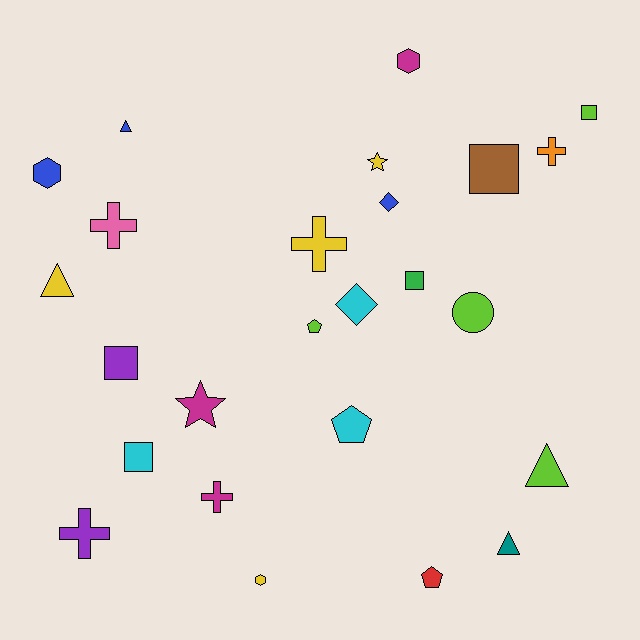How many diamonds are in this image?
There are 2 diamonds.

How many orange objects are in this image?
There is 1 orange object.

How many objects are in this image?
There are 25 objects.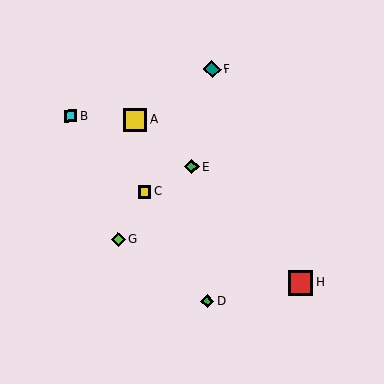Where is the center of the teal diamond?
The center of the teal diamond is at (212, 69).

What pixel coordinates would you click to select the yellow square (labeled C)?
Click at (144, 191) to select the yellow square C.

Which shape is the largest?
The red square (labeled H) is the largest.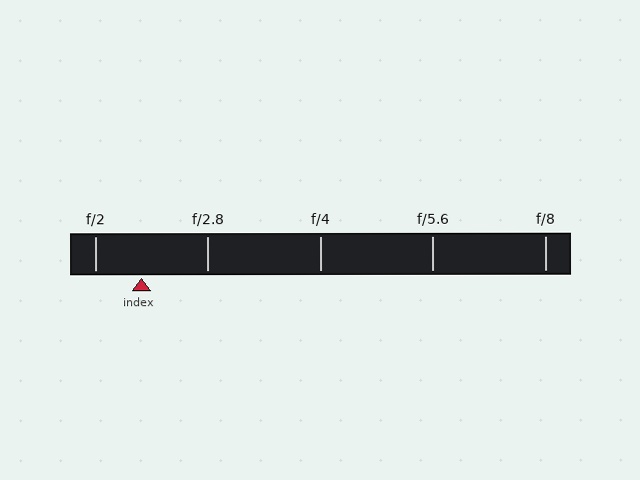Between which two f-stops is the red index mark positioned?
The index mark is between f/2 and f/2.8.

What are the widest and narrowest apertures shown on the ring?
The widest aperture shown is f/2 and the narrowest is f/8.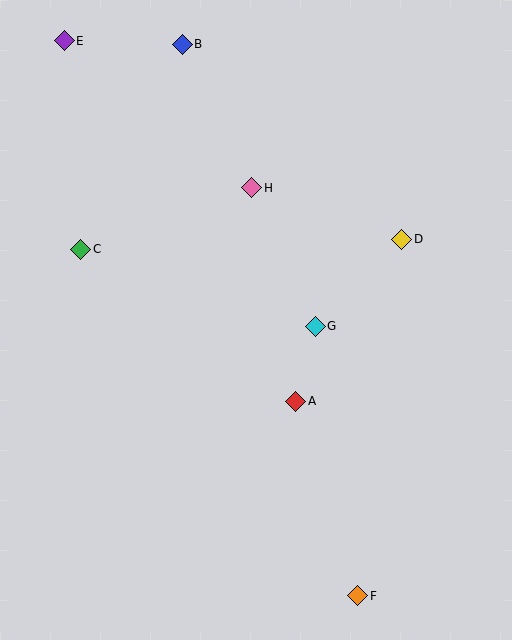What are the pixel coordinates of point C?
Point C is at (81, 249).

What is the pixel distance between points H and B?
The distance between H and B is 159 pixels.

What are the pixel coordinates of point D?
Point D is at (402, 239).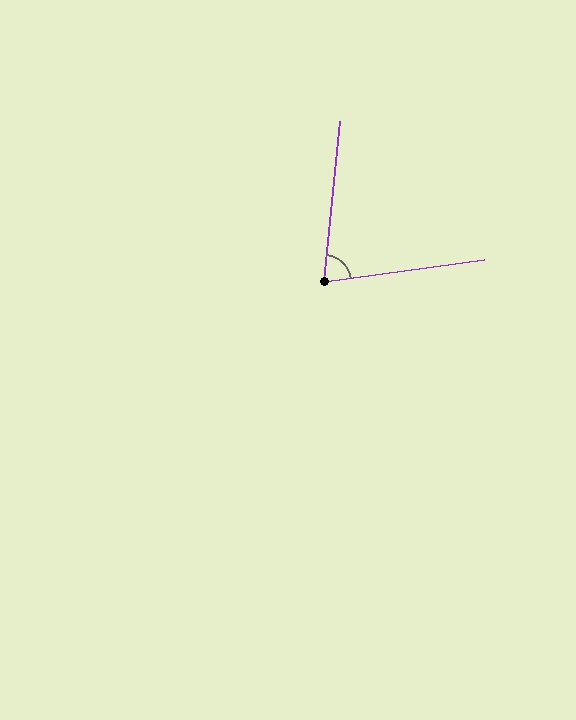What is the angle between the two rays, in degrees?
Approximately 76 degrees.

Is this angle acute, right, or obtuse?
It is acute.